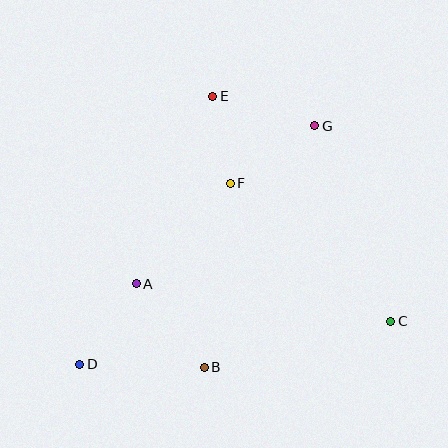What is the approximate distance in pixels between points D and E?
The distance between D and E is approximately 299 pixels.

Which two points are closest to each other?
Points E and F are closest to each other.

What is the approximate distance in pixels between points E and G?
The distance between E and G is approximately 106 pixels.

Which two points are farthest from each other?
Points D and G are farthest from each other.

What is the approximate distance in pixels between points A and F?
The distance between A and F is approximately 138 pixels.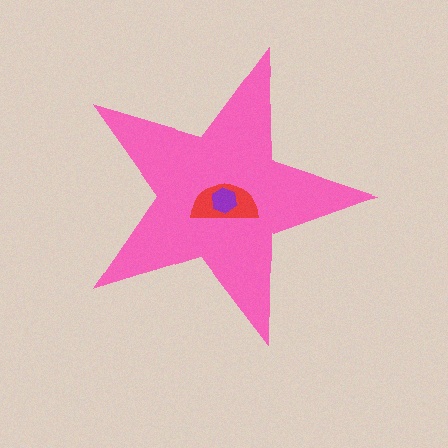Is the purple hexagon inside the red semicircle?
Yes.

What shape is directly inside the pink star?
The red semicircle.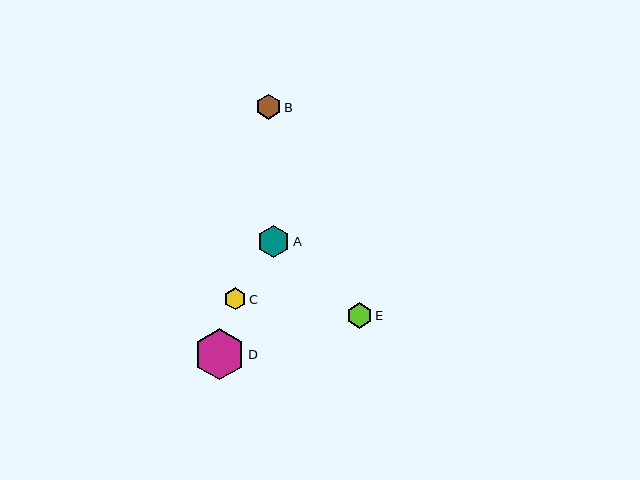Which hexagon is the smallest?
Hexagon C is the smallest with a size of approximately 22 pixels.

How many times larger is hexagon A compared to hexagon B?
Hexagon A is approximately 1.3 times the size of hexagon B.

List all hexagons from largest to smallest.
From largest to smallest: D, A, E, B, C.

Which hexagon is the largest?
Hexagon D is the largest with a size of approximately 51 pixels.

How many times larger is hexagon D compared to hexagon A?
Hexagon D is approximately 1.6 times the size of hexagon A.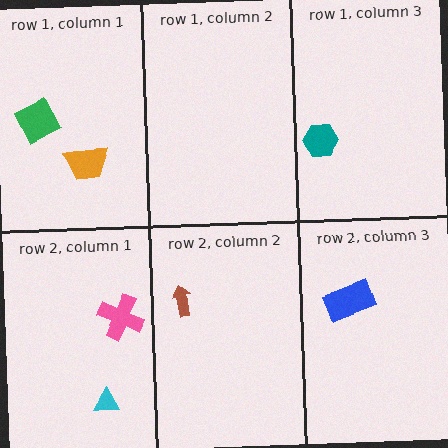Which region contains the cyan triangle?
The row 2, column 1 region.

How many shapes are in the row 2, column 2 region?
1.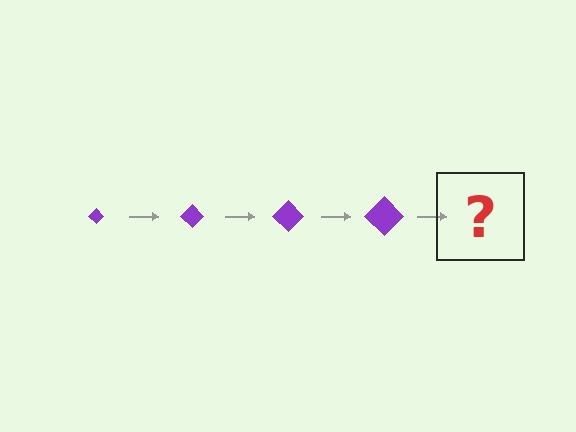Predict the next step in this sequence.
The next step is a purple diamond, larger than the previous one.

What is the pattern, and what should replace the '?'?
The pattern is that the diamond gets progressively larger each step. The '?' should be a purple diamond, larger than the previous one.